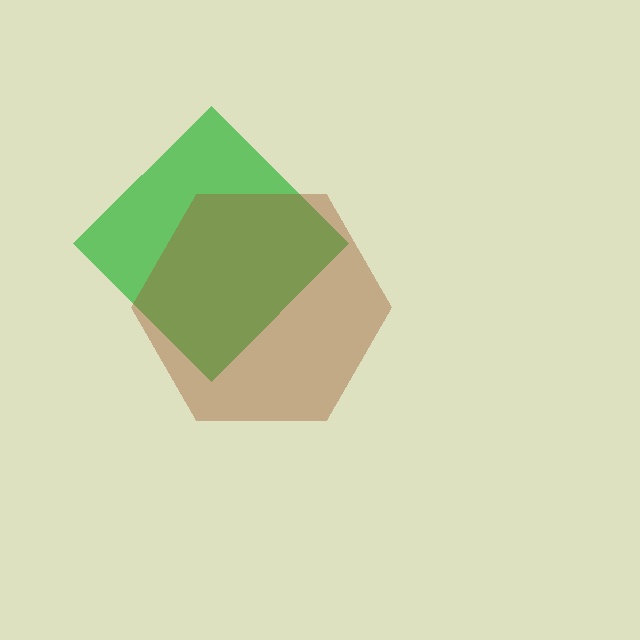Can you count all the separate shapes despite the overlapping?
Yes, there are 2 separate shapes.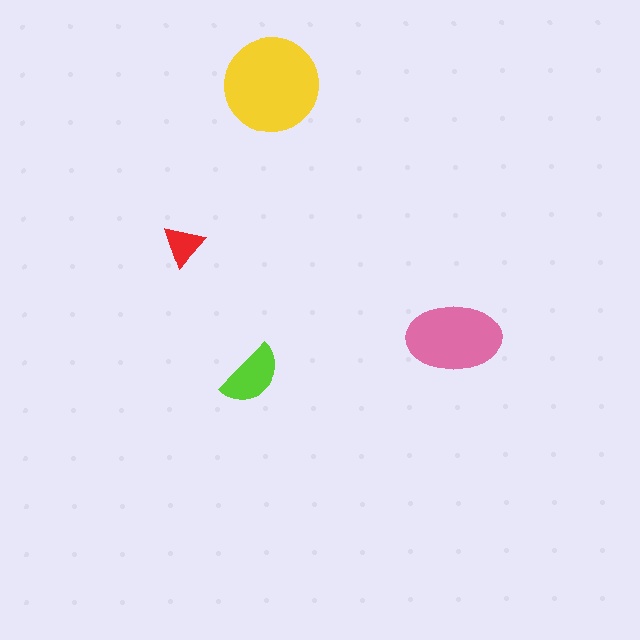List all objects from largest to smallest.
The yellow circle, the pink ellipse, the lime semicircle, the red triangle.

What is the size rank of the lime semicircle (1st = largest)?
3rd.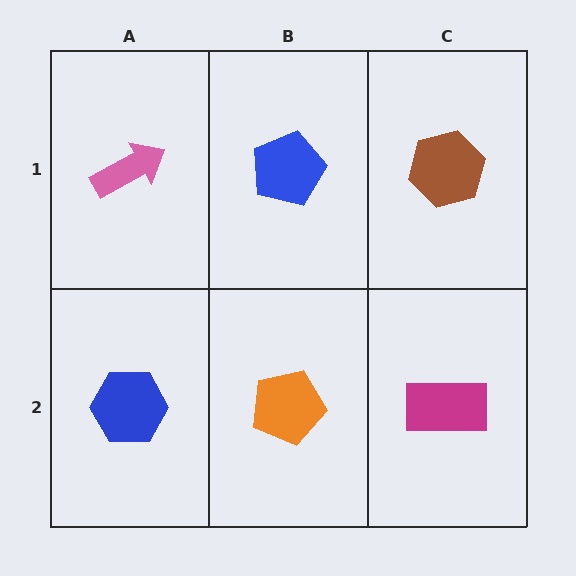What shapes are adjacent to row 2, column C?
A brown hexagon (row 1, column C), an orange pentagon (row 2, column B).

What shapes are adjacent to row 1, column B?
An orange pentagon (row 2, column B), a pink arrow (row 1, column A), a brown hexagon (row 1, column C).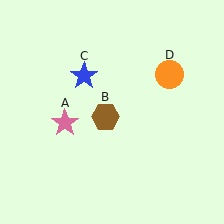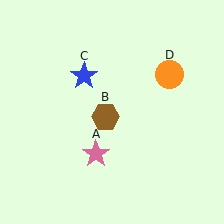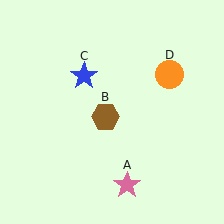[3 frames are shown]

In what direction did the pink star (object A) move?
The pink star (object A) moved down and to the right.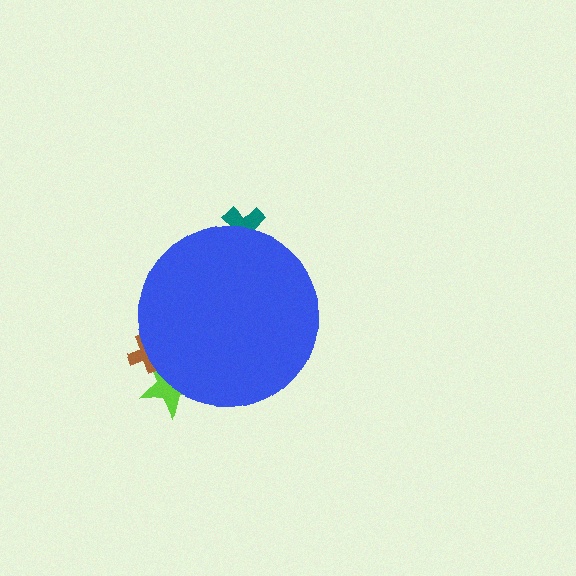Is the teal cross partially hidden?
Yes, the teal cross is partially hidden behind the blue circle.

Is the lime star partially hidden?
Yes, the lime star is partially hidden behind the blue circle.